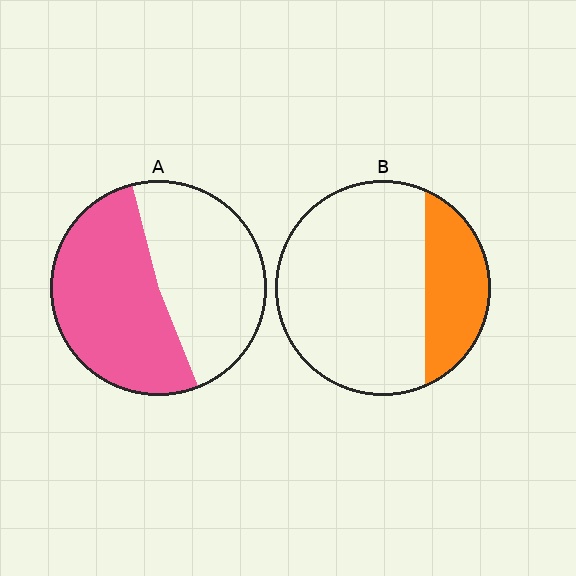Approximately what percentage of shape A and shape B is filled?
A is approximately 50% and B is approximately 25%.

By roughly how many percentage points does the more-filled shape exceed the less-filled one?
By roughly 25 percentage points (A over B).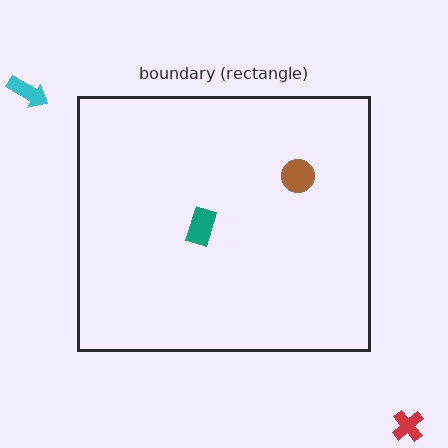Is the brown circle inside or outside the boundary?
Inside.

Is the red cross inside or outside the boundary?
Outside.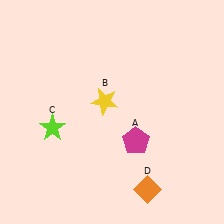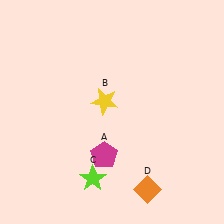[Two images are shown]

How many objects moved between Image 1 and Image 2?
2 objects moved between the two images.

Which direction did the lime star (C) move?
The lime star (C) moved down.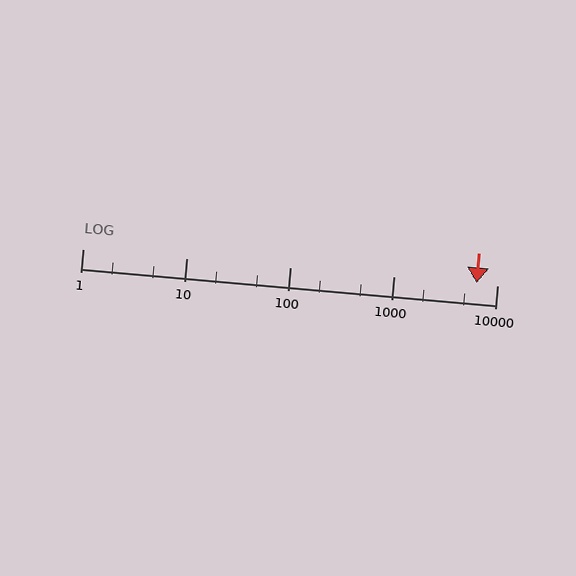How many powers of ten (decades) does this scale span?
The scale spans 4 decades, from 1 to 10000.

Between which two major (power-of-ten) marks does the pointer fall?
The pointer is between 1000 and 10000.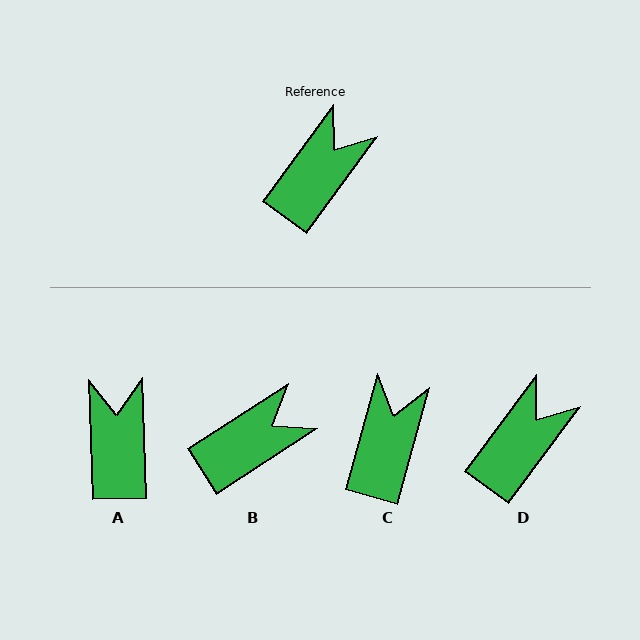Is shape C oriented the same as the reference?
No, it is off by about 21 degrees.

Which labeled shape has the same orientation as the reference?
D.